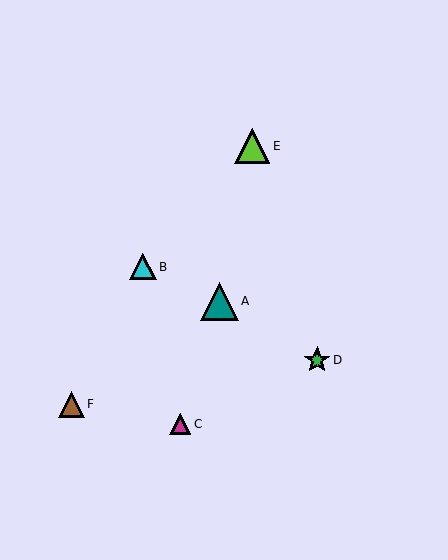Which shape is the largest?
The teal triangle (labeled A) is the largest.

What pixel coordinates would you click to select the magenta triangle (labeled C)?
Click at (180, 424) to select the magenta triangle C.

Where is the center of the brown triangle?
The center of the brown triangle is at (71, 404).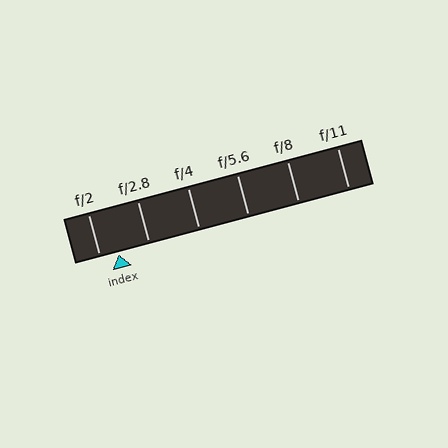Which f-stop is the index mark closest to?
The index mark is closest to f/2.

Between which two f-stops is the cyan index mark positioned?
The index mark is between f/2 and f/2.8.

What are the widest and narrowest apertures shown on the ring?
The widest aperture shown is f/2 and the narrowest is f/11.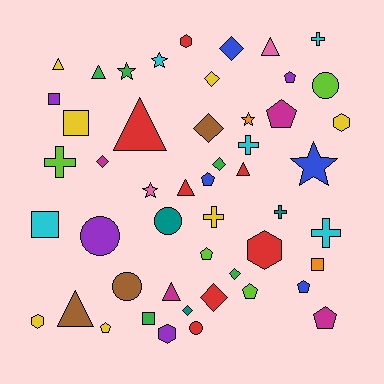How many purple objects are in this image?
There are 4 purple objects.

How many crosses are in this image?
There are 6 crosses.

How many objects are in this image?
There are 50 objects.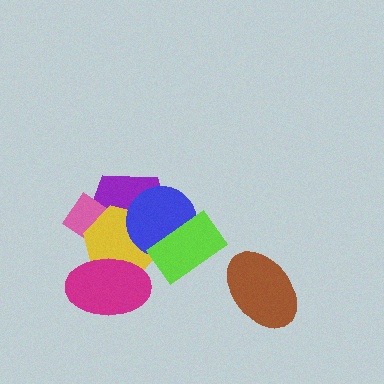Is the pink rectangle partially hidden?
Yes, it is partially covered by another shape.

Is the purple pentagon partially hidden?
Yes, it is partially covered by another shape.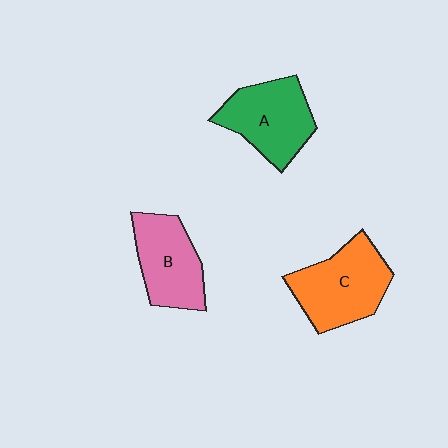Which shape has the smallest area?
Shape B (pink).